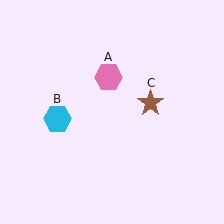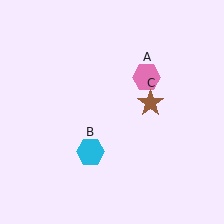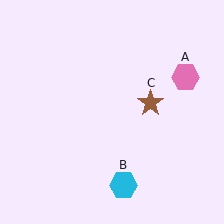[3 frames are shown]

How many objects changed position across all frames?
2 objects changed position: pink hexagon (object A), cyan hexagon (object B).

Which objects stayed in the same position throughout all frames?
Brown star (object C) remained stationary.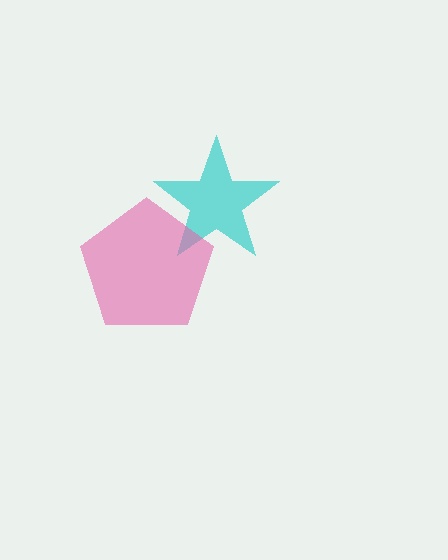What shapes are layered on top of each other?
The layered shapes are: a cyan star, a pink pentagon.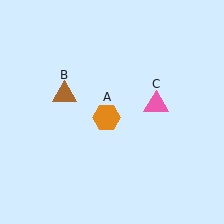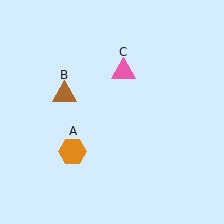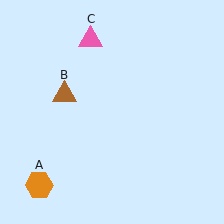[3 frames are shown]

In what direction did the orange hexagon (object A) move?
The orange hexagon (object A) moved down and to the left.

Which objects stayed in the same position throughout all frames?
Brown triangle (object B) remained stationary.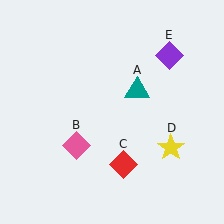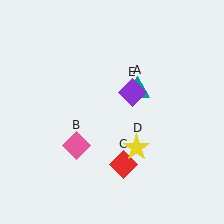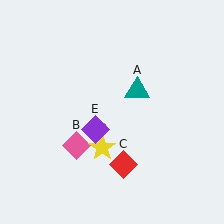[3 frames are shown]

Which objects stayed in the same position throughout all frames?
Teal triangle (object A) and pink diamond (object B) and red diamond (object C) remained stationary.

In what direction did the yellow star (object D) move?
The yellow star (object D) moved left.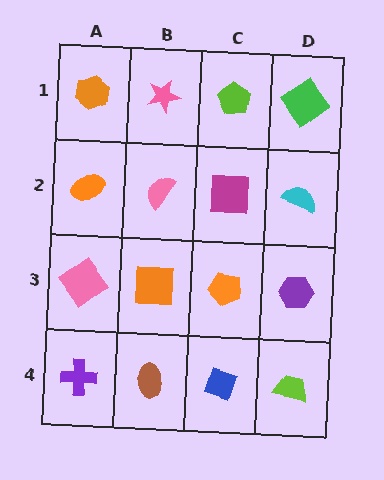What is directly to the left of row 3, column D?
An orange pentagon.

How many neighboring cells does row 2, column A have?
3.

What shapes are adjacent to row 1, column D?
A cyan semicircle (row 2, column D), a lime pentagon (row 1, column C).